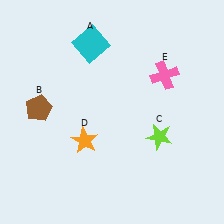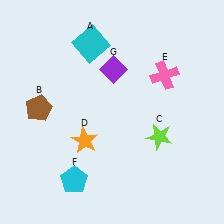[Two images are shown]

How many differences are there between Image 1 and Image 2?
There are 2 differences between the two images.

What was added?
A cyan pentagon (F), a purple diamond (G) were added in Image 2.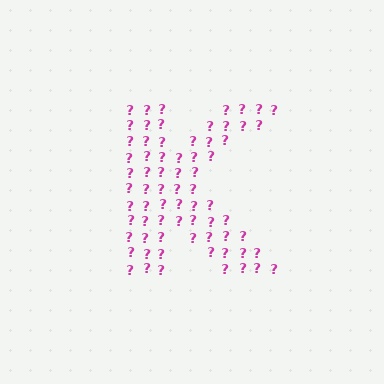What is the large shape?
The large shape is the letter K.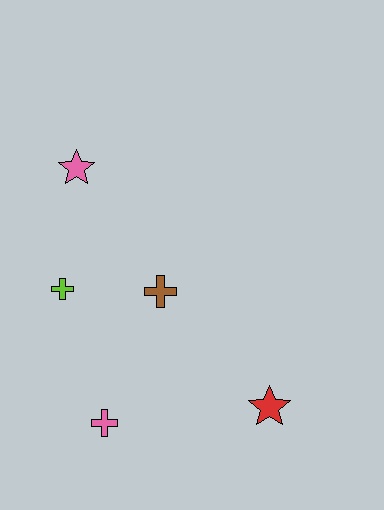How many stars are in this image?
There are 2 stars.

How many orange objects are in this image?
There are no orange objects.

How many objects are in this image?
There are 5 objects.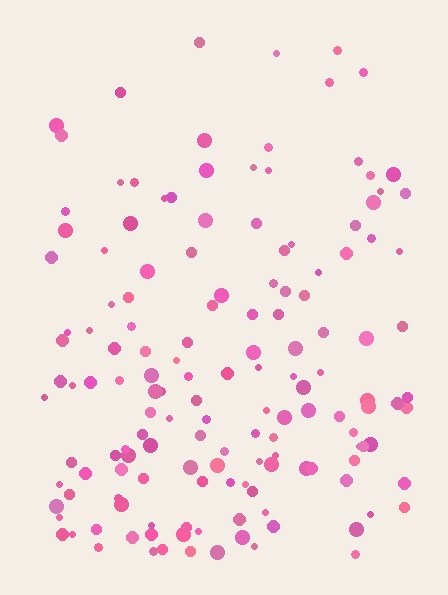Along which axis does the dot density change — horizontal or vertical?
Vertical.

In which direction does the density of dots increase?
From top to bottom, with the bottom side densest.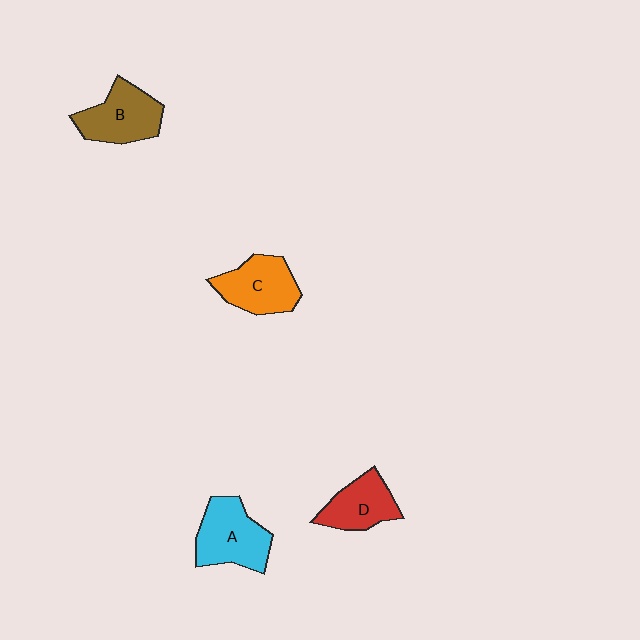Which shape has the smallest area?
Shape D (red).